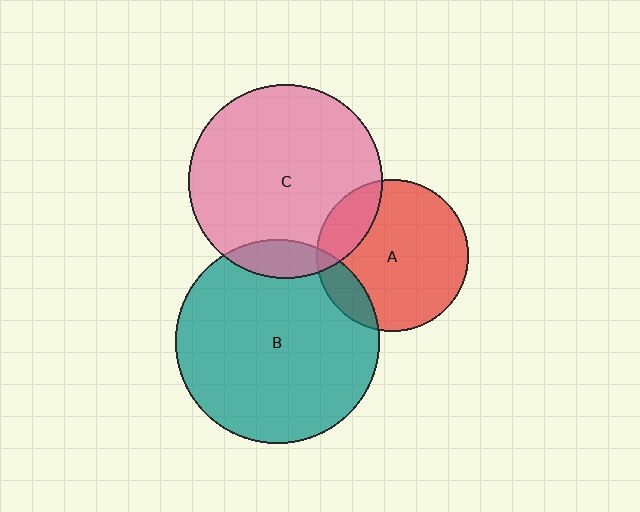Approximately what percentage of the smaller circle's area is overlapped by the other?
Approximately 15%.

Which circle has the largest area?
Circle B (teal).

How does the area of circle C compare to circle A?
Approximately 1.6 times.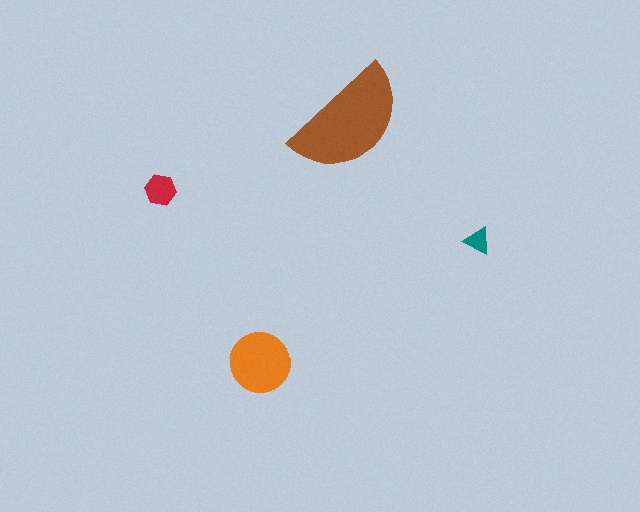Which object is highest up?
The brown semicircle is topmost.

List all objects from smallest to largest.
The teal triangle, the red hexagon, the orange circle, the brown semicircle.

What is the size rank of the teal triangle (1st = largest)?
4th.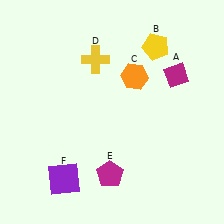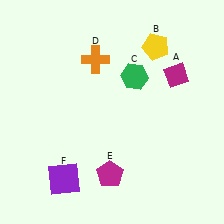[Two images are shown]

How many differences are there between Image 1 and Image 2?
There are 2 differences between the two images.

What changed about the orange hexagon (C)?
In Image 1, C is orange. In Image 2, it changed to green.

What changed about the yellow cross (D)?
In Image 1, D is yellow. In Image 2, it changed to orange.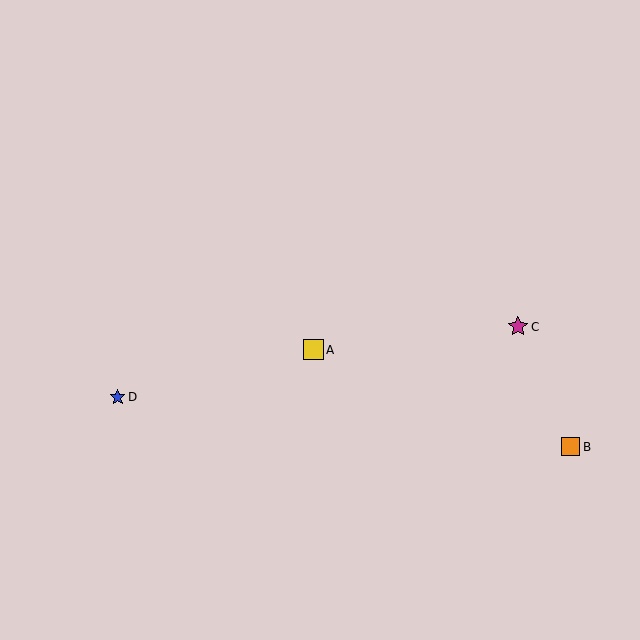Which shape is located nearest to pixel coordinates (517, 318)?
The magenta star (labeled C) at (518, 327) is nearest to that location.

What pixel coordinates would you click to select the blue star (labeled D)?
Click at (118, 397) to select the blue star D.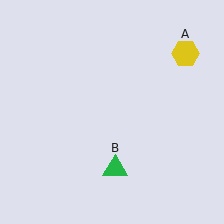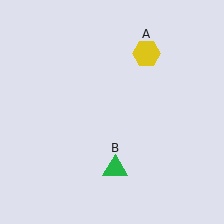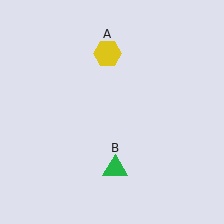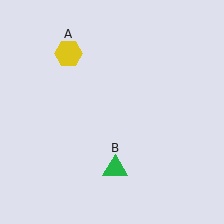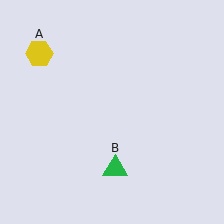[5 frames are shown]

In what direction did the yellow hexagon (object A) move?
The yellow hexagon (object A) moved left.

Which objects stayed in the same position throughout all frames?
Green triangle (object B) remained stationary.